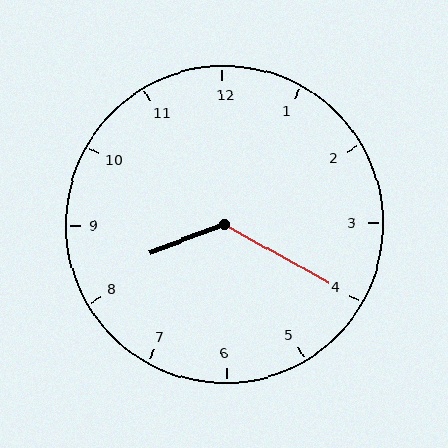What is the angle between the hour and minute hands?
Approximately 130 degrees.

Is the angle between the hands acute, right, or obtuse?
It is obtuse.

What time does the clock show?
8:20.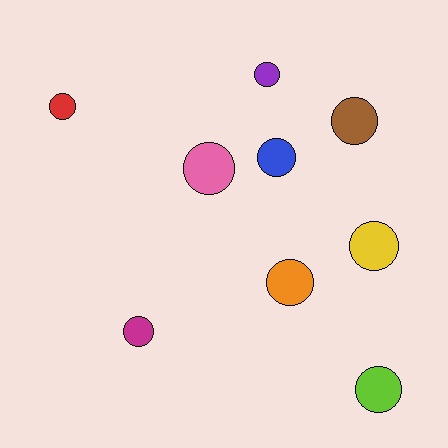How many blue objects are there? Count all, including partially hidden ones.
There is 1 blue object.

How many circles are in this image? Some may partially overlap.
There are 9 circles.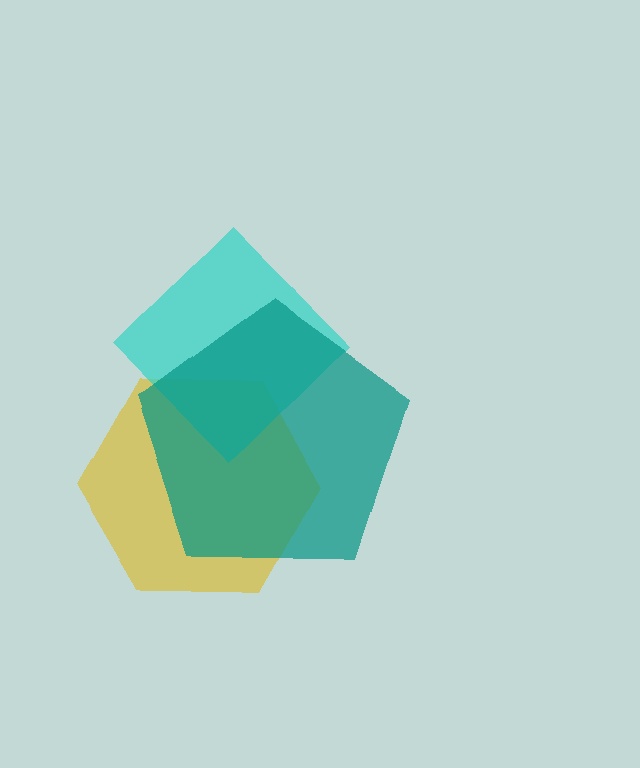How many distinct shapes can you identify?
There are 3 distinct shapes: a yellow hexagon, a cyan diamond, a teal pentagon.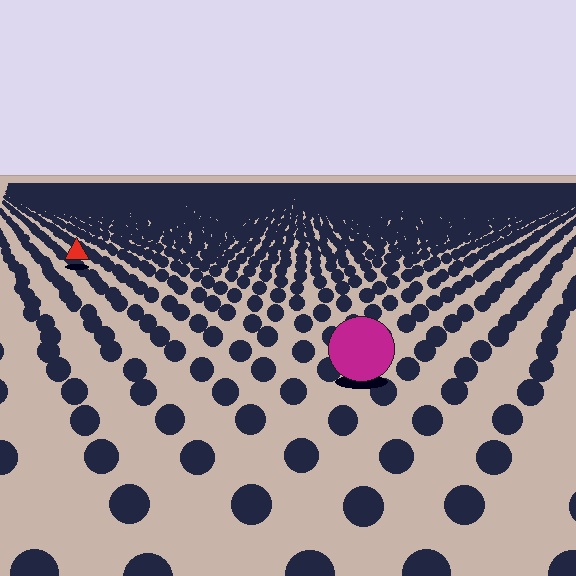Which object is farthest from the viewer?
The red triangle is farthest from the viewer. It appears smaller and the ground texture around it is denser.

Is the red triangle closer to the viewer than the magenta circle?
No. The magenta circle is closer — you can tell from the texture gradient: the ground texture is coarser near it.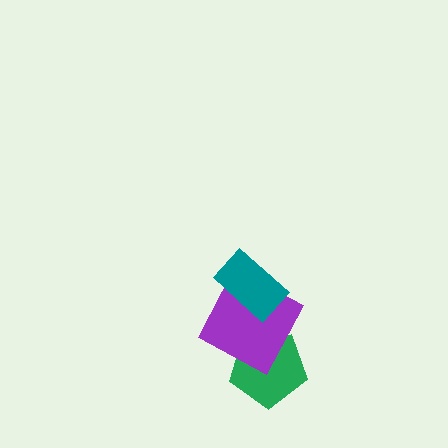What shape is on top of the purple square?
The teal rectangle is on top of the purple square.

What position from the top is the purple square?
The purple square is 2nd from the top.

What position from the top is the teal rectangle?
The teal rectangle is 1st from the top.